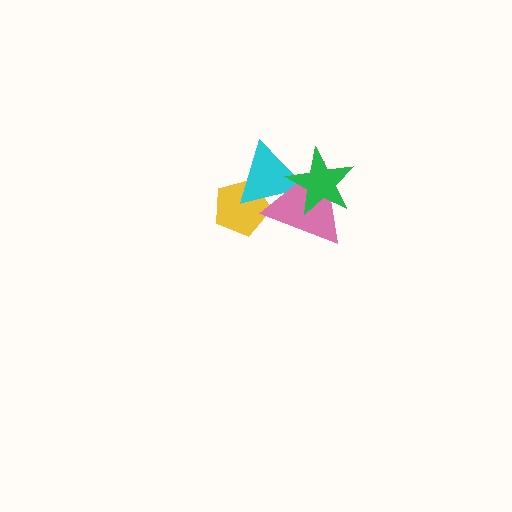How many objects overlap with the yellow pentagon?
2 objects overlap with the yellow pentagon.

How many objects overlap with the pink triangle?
3 objects overlap with the pink triangle.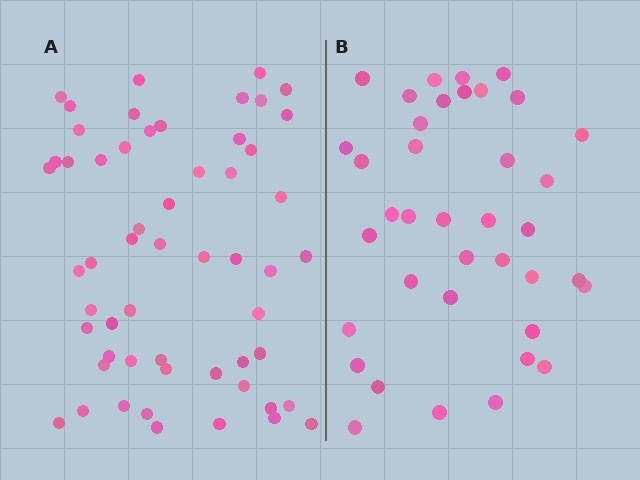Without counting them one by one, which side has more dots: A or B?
Region A (the left region) has more dots.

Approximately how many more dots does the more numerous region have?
Region A has approximately 20 more dots than region B.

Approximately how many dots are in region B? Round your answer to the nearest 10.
About 40 dots. (The exact count is 38, which rounds to 40.)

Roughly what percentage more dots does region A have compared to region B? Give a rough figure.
About 45% more.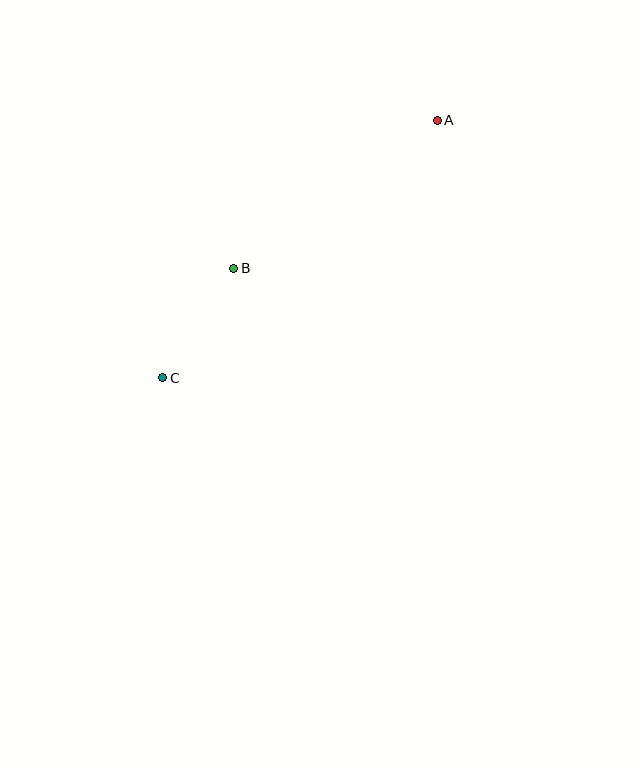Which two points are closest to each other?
Points B and C are closest to each other.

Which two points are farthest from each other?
Points A and C are farthest from each other.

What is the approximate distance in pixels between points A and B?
The distance between A and B is approximately 251 pixels.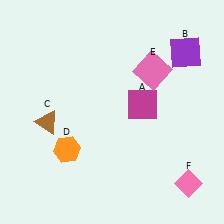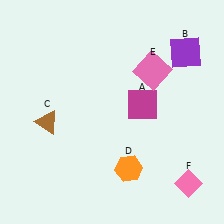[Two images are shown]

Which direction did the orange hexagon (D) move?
The orange hexagon (D) moved right.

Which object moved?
The orange hexagon (D) moved right.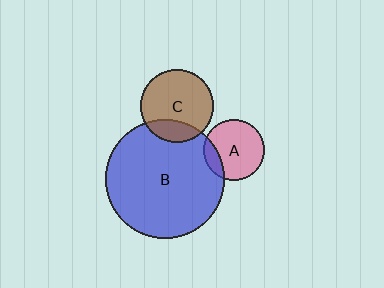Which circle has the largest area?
Circle B (blue).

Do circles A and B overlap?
Yes.